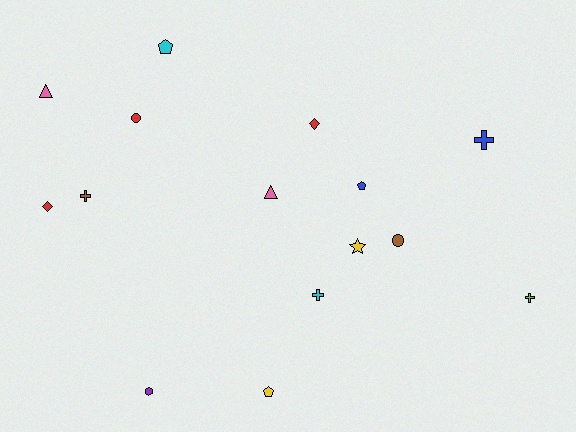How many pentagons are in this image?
There are 3 pentagons.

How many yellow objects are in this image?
There are 2 yellow objects.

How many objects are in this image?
There are 15 objects.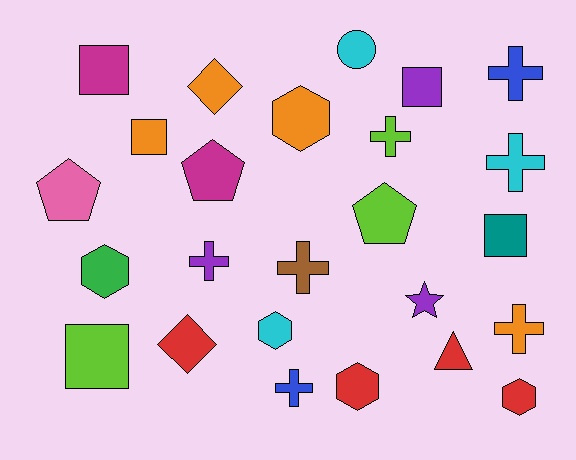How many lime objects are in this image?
There are 3 lime objects.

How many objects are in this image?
There are 25 objects.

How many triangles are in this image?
There is 1 triangle.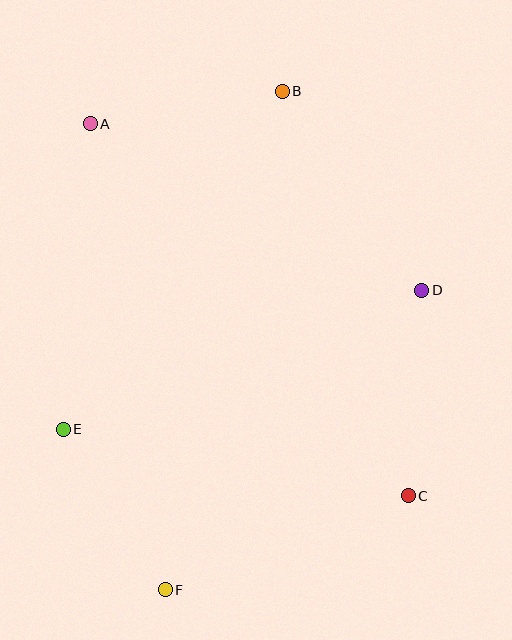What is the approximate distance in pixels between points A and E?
The distance between A and E is approximately 306 pixels.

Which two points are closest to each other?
Points E and F are closest to each other.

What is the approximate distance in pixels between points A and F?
The distance between A and F is approximately 472 pixels.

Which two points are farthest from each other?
Points B and F are farthest from each other.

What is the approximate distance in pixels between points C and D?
The distance between C and D is approximately 206 pixels.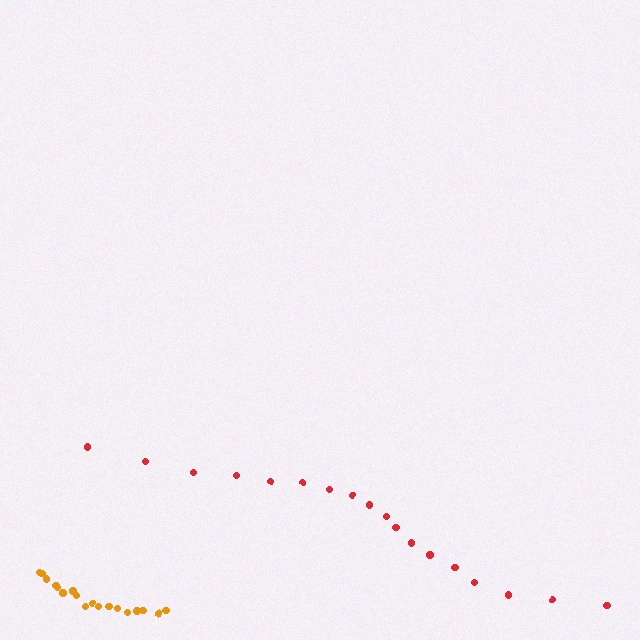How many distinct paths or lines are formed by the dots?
There are 2 distinct paths.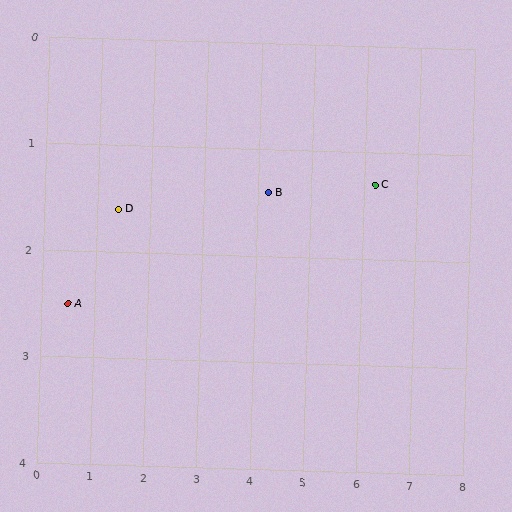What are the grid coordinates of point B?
Point B is at approximately (4.2, 1.4).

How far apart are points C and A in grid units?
Points C and A are about 5.8 grid units apart.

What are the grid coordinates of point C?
Point C is at approximately (6.2, 1.3).